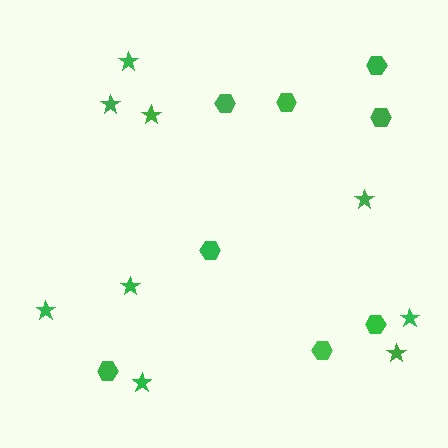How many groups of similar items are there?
There are 2 groups: one group of hexagons (8) and one group of stars (9).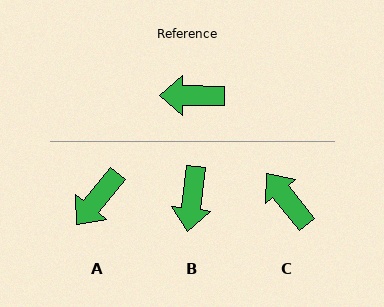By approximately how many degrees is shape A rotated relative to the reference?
Approximately 51 degrees counter-clockwise.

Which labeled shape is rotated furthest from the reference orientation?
B, about 83 degrees away.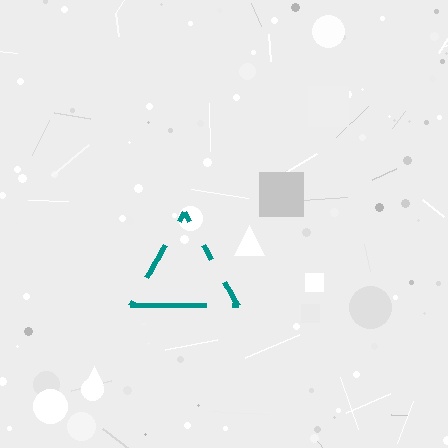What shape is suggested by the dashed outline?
The dashed outline suggests a triangle.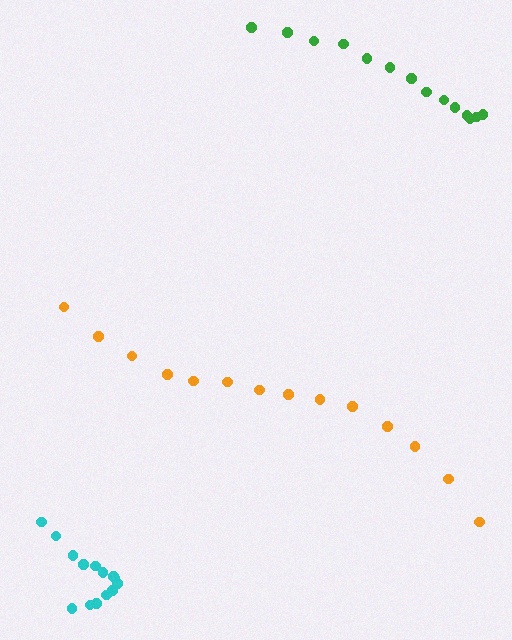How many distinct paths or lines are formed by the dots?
There are 3 distinct paths.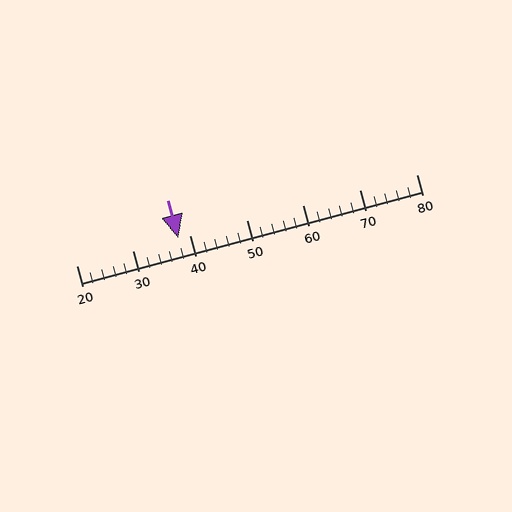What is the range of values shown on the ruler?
The ruler shows values from 20 to 80.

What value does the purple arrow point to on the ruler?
The purple arrow points to approximately 38.